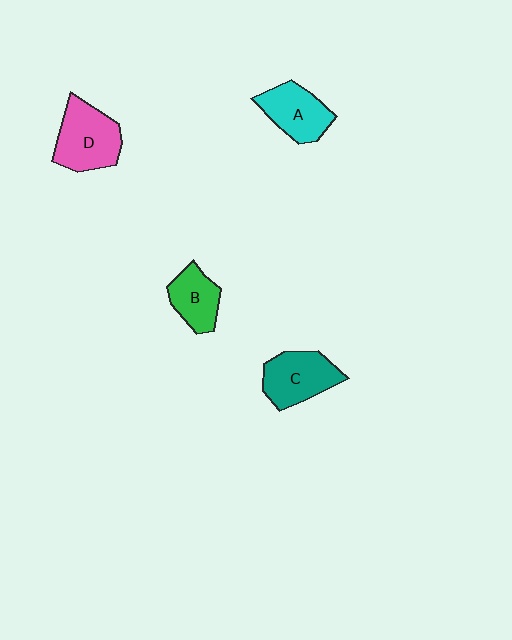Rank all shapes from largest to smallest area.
From largest to smallest: D (pink), C (teal), A (cyan), B (green).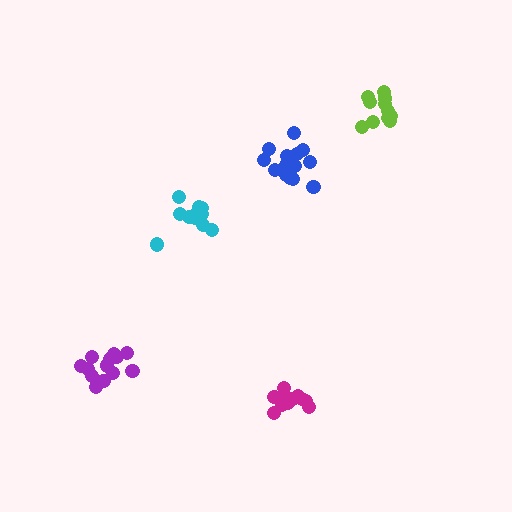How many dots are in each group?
Group 1: 14 dots, Group 2: 13 dots, Group 3: 13 dots, Group 4: 11 dots, Group 5: 14 dots (65 total).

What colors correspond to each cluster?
The clusters are colored: purple, magenta, cyan, lime, blue.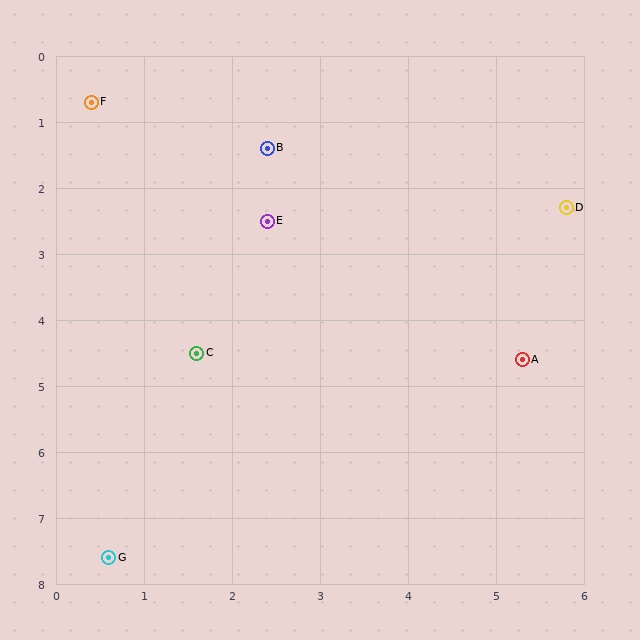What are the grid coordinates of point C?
Point C is at approximately (1.6, 4.5).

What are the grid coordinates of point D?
Point D is at approximately (5.8, 2.3).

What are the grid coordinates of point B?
Point B is at approximately (2.4, 1.4).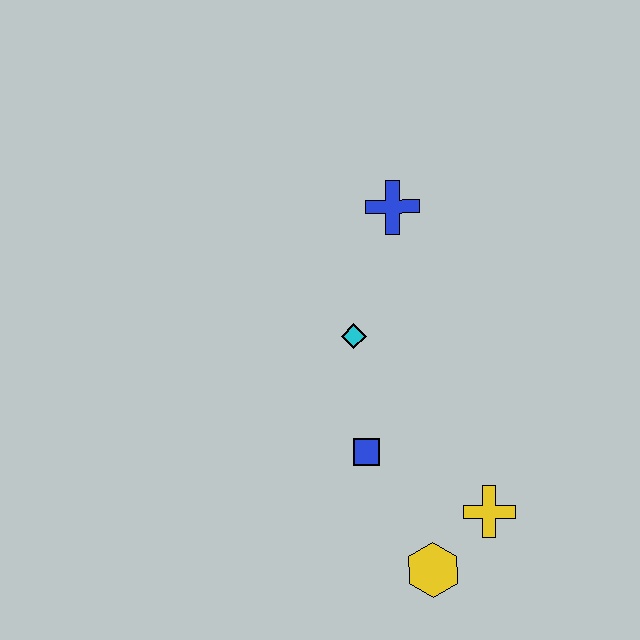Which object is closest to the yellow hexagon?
The yellow cross is closest to the yellow hexagon.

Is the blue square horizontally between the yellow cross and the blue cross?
No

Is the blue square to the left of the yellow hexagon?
Yes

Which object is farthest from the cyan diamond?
The yellow hexagon is farthest from the cyan diamond.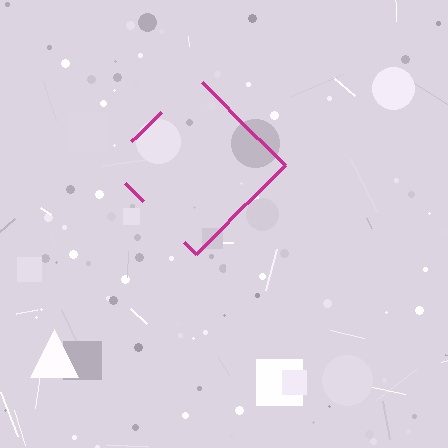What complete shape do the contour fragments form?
The contour fragments form a diamond.